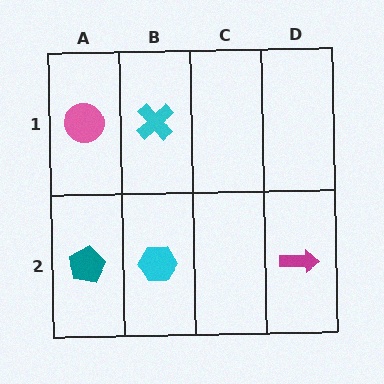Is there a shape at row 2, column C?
No, that cell is empty.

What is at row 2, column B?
A cyan hexagon.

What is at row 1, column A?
A pink circle.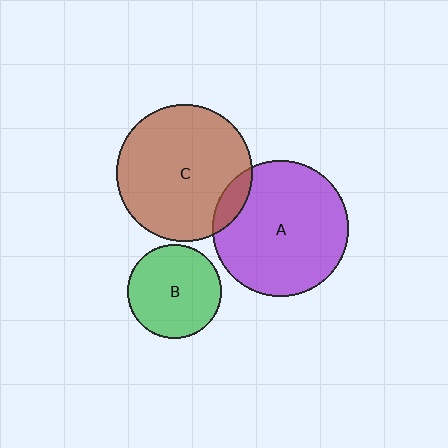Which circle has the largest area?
Circle C (brown).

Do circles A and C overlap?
Yes.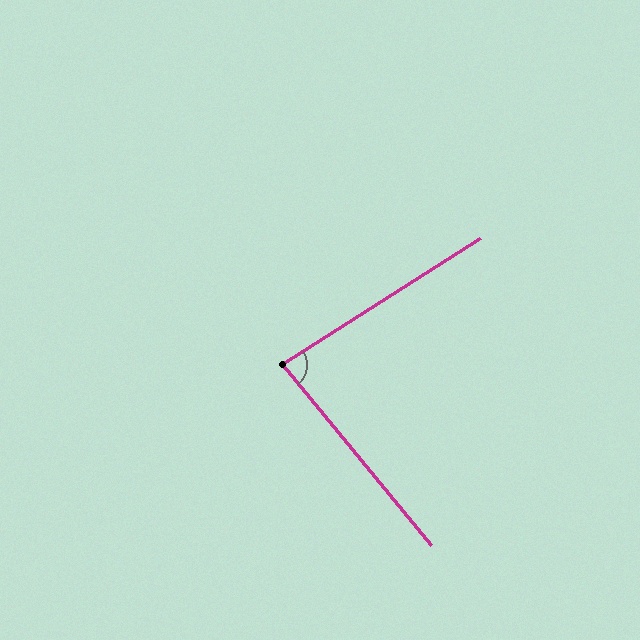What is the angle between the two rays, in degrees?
Approximately 83 degrees.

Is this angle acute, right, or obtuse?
It is acute.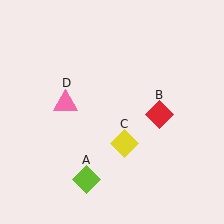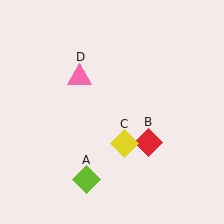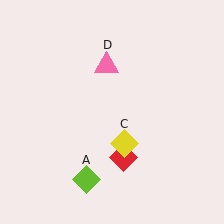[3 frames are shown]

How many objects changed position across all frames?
2 objects changed position: red diamond (object B), pink triangle (object D).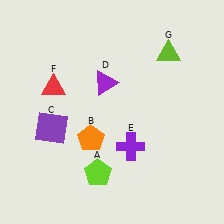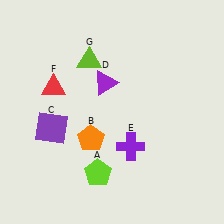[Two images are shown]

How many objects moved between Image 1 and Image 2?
1 object moved between the two images.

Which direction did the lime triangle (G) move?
The lime triangle (G) moved left.